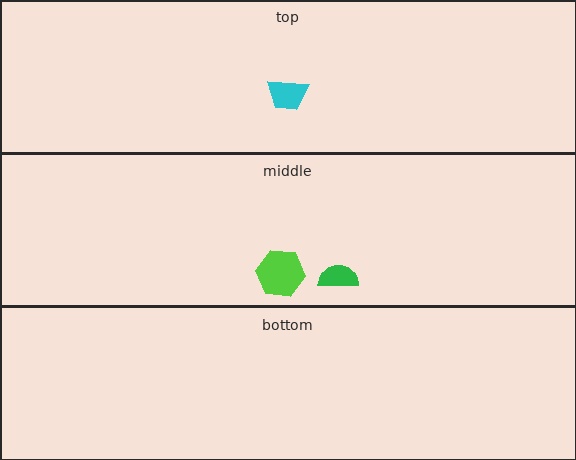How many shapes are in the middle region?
2.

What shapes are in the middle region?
The green semicircle, the lime hexagon.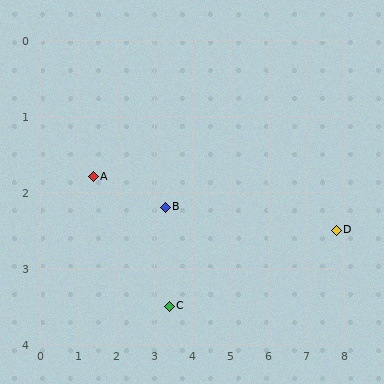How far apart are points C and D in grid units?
Points C and D are about 4.5 grid units apart.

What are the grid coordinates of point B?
Point B is at approximately (3.3, 2.2).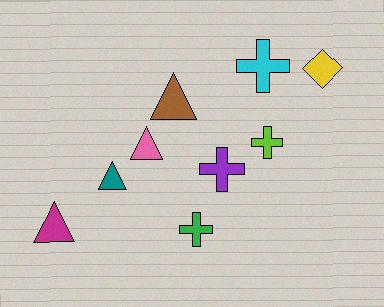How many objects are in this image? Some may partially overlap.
There are 9 objects.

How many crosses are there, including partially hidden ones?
There are 4 crosses.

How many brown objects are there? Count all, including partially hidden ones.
There is 1 brown object.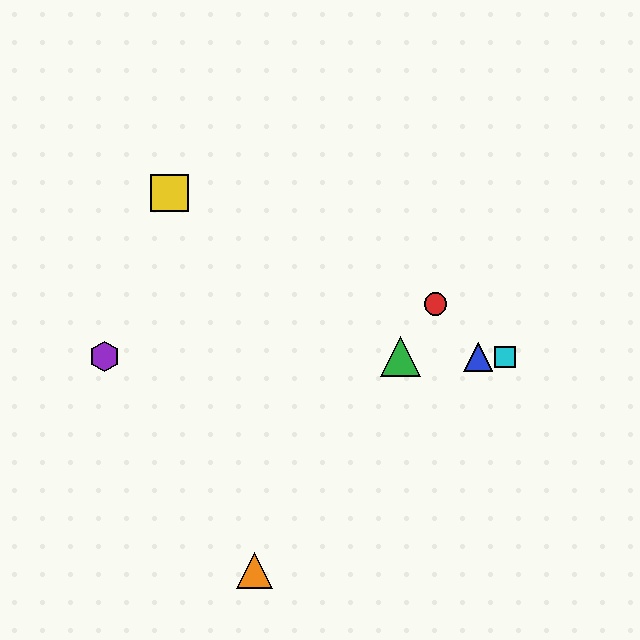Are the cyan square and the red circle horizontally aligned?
No, the cyan square is at y≈357 and the red circle is at y≈304.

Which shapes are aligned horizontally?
The blue triangle, the green triangle, the purple hexagon, the cyan square are aligned horizontally.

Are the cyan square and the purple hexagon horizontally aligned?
Yes, both are at y≈357.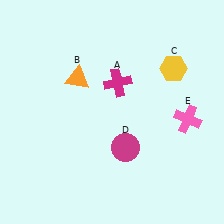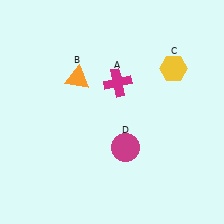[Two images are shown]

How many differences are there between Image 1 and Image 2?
There is 1 difference between the two images.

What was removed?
The pink cross (E) was removed in Image 2.